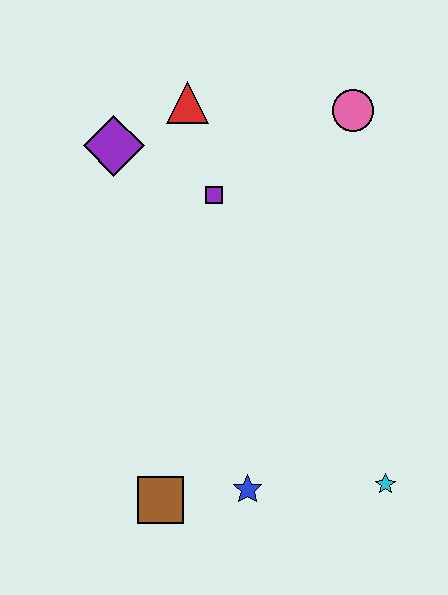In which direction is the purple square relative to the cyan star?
The purple square is above the cyan star.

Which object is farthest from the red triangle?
The cyan star is farthest from the red triangle.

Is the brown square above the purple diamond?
No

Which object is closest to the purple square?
The red triangle is closest to the purple square.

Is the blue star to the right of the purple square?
Yes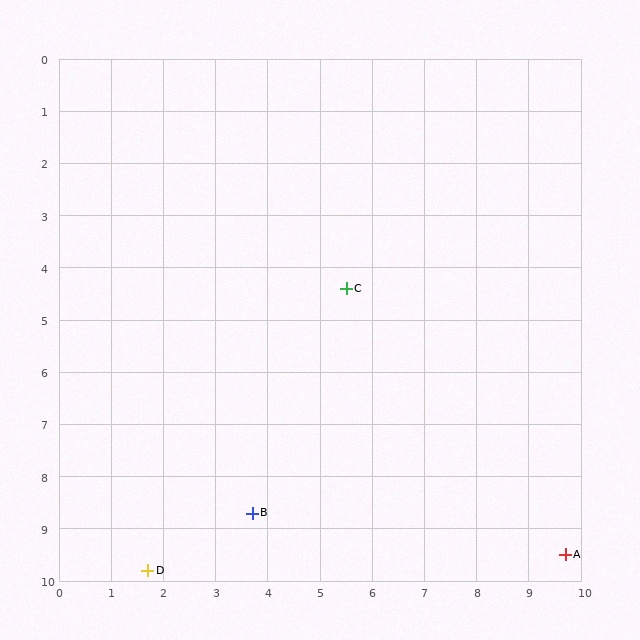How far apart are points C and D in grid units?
Points C and D are about 6.6 grid units apart.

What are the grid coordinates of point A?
Point A is at approximately (9.7, 9.5).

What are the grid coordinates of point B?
Point B is at approximately (3.7, 8.7).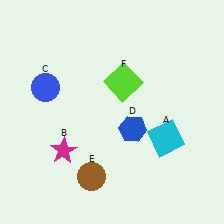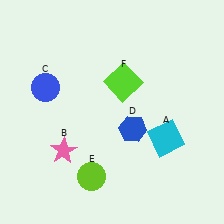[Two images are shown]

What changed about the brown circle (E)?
In Image 1, E is brown. In Image 2, it changed to lime.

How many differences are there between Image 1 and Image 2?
There are 2 differences between the two images.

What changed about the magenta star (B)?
In Image 1, B is magenta. In Image 2, it changed to pink.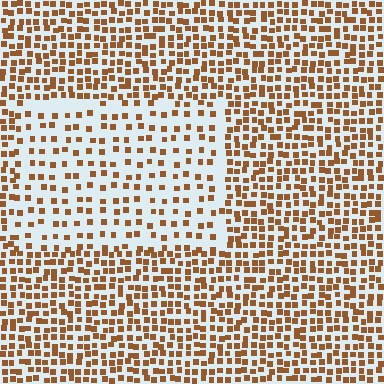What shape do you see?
I see a rectangle.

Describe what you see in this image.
The image contains small brown elements arranged at two different densities. A rectangle-shaped region is visible where the elements are less densely packed than the surrounding area.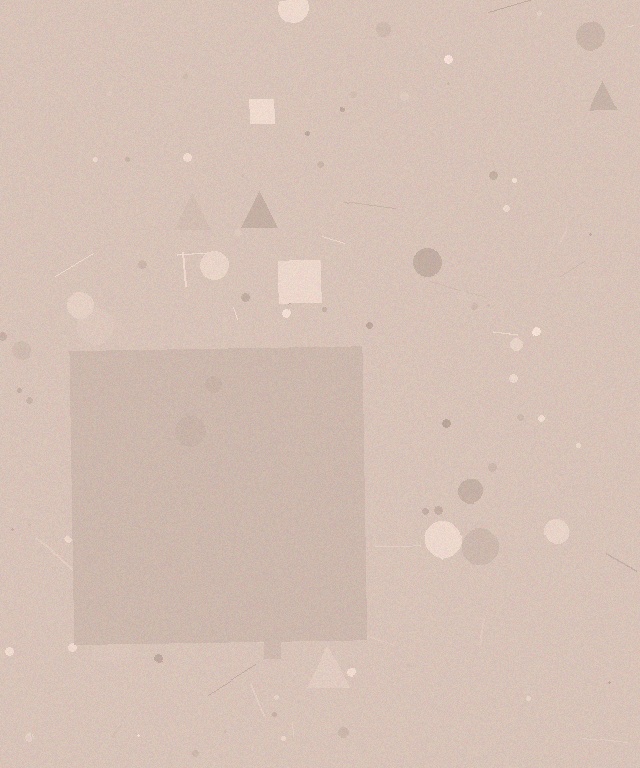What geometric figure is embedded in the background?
A square is embedded in the background.